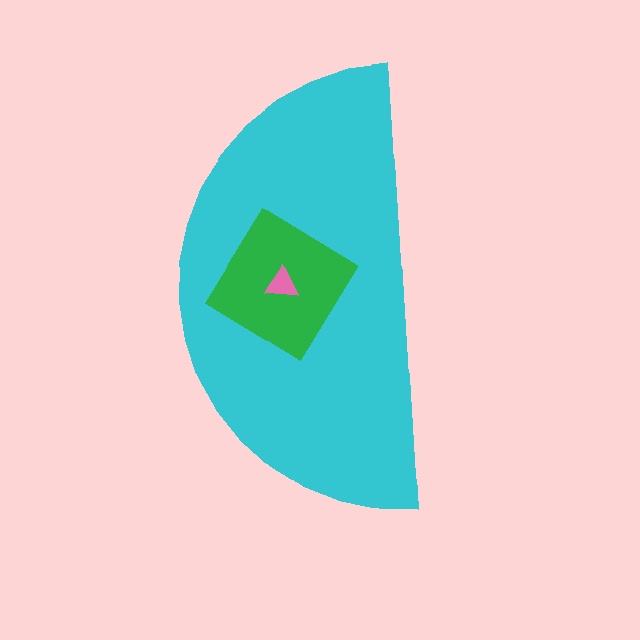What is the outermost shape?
The cyan semicircle.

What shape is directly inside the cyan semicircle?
The green diamond.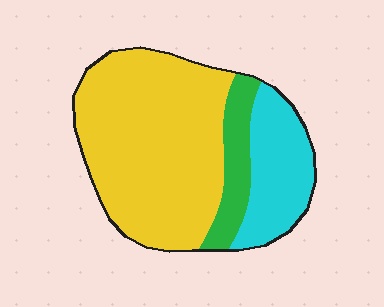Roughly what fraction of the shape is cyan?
Cyan takes up less than a quarter of the shape.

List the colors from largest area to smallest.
From largest to smallest: yellow, cyan, green.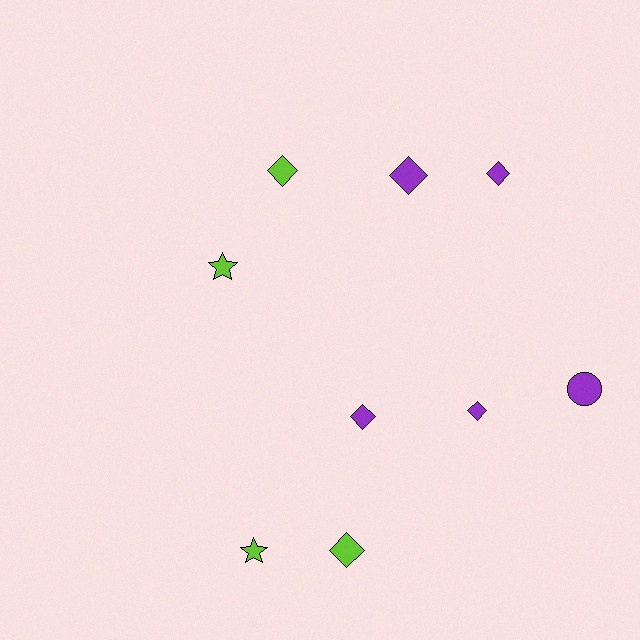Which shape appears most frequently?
Diamond, with 6 objects.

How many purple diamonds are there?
There are 4 purple diamonds.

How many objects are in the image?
There are 9 objects.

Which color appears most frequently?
Purple, with 5 objects.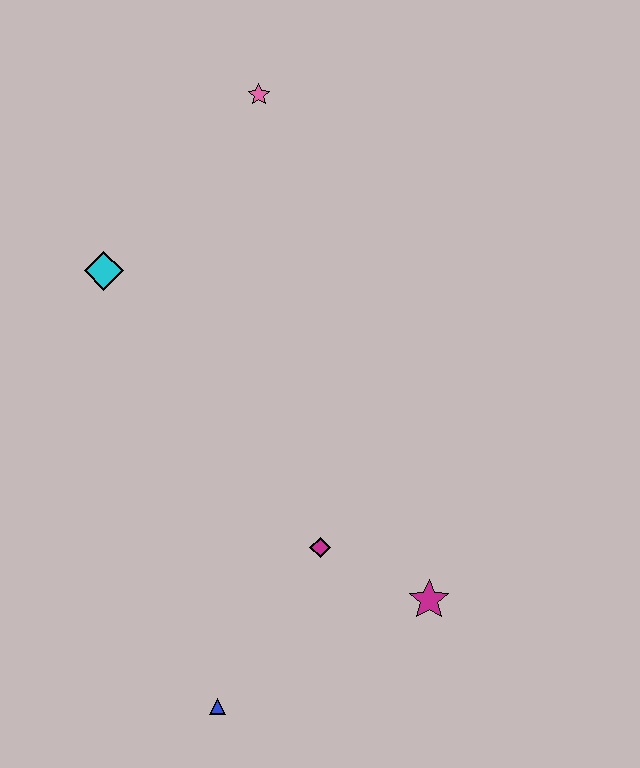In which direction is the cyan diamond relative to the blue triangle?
The cyan diamond is above the blue triangle.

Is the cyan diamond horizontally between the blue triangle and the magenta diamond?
No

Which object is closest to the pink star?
The cyan diamond is closest to the pink star.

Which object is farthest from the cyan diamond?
The magenta star is farthest from the cyan diamond.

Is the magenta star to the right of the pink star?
Yes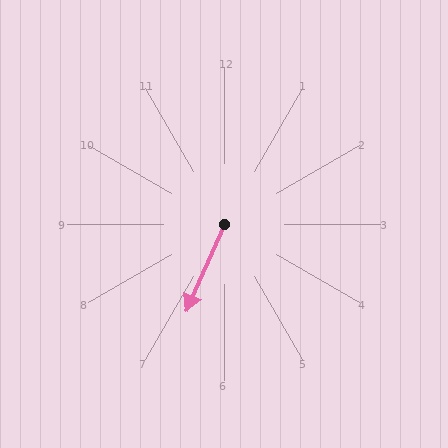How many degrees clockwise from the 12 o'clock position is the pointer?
Approximately 204 degrees.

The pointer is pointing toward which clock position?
Roughly 7 o'clock.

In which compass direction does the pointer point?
Southwest.